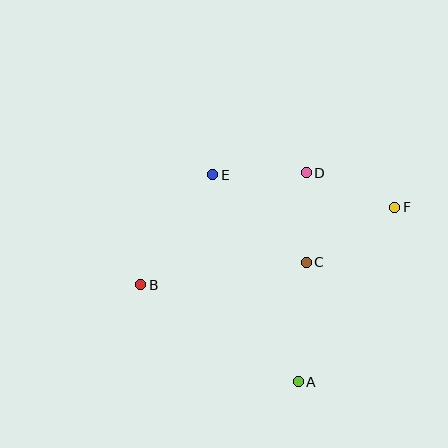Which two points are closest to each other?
Points C and D are closest to each other.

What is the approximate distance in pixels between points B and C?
The distance between B and C is approximately 167 pixels.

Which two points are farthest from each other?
Points B and F are farthest from each other.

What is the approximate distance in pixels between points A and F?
The distance between A and F is approximately 199 pixels.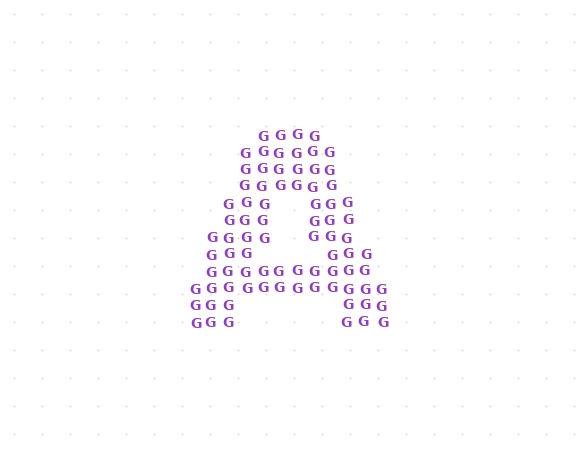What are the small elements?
The small elements are letter G's.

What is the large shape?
The large shape is the letter A.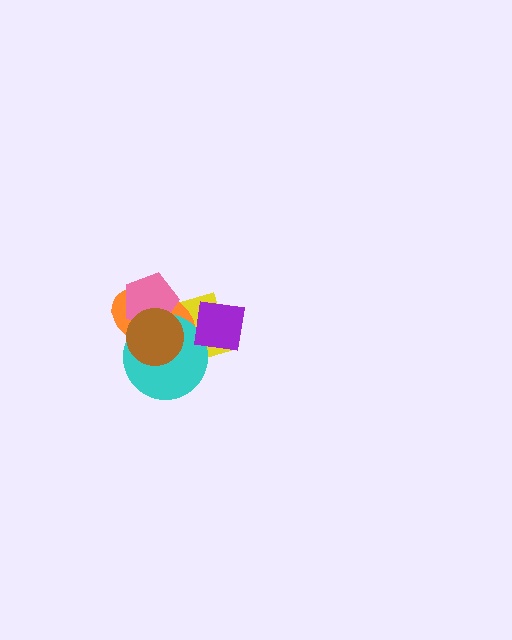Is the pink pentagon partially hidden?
Yes, it is partially covered by another shape.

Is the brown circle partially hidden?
No, no other shape covers it.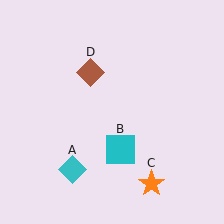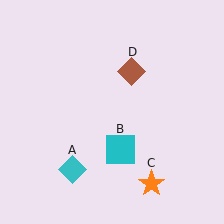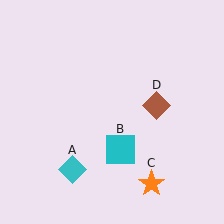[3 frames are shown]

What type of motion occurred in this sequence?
The brown diamond (object D) rotated clockwise around the center of the scene.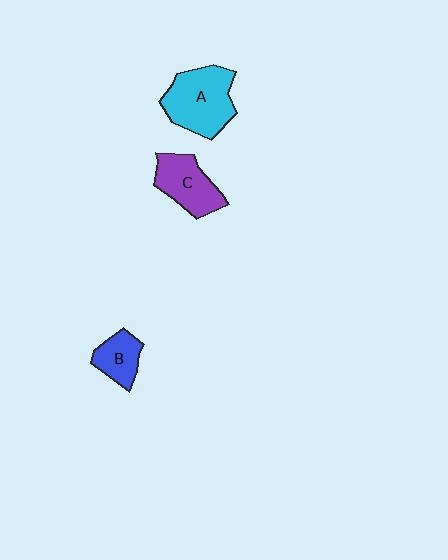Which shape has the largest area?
Shape A (cyan).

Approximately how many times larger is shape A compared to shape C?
Approximately 1.4 times.